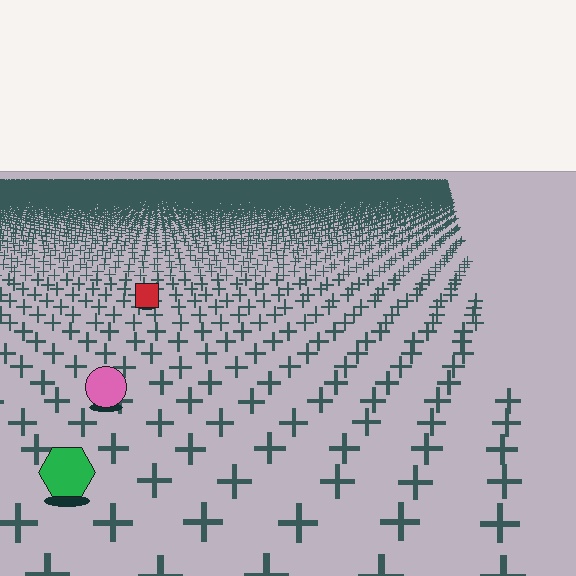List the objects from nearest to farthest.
From nearest to farthest: the green hexagon, the pink circle, the red square.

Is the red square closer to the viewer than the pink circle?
No. The pink circle is closer — you can tell from the texture gradient: the ground texture is coarser near it.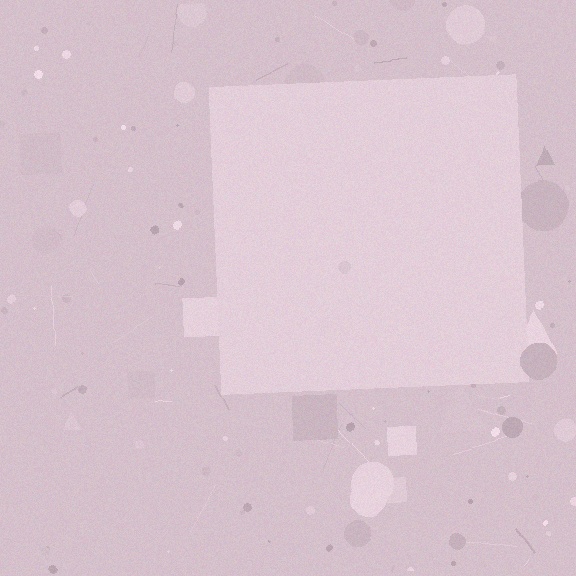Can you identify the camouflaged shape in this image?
The camouflaged shape is a square.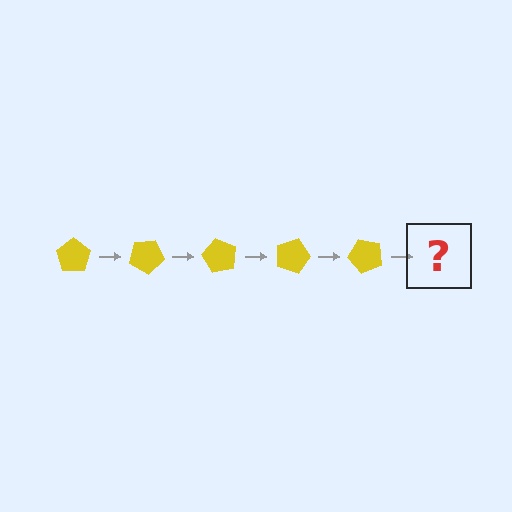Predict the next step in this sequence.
The next step is a yellow pentagon rotated 150 degrees.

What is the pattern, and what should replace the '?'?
The pattern is that the pentagon rotates 30 degrees each step. The '?' should be a yellow pentagon rotated 150 degrees.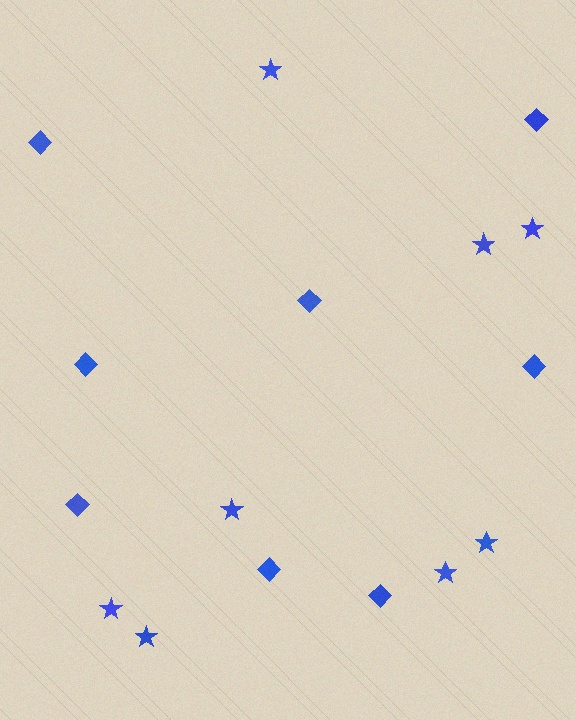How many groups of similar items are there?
There are 2 groups: one group of diamonds (8) and one group of stars (8).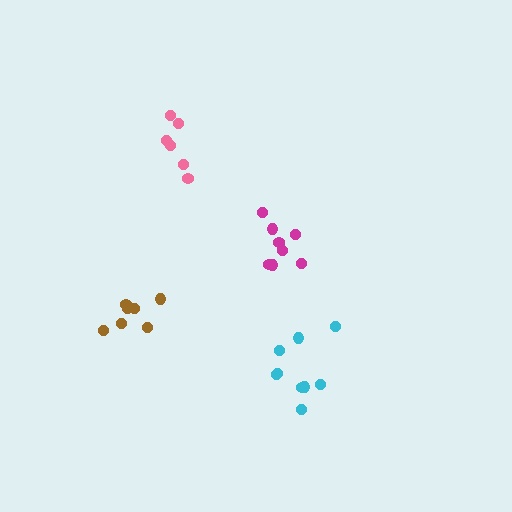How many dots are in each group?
Group 1: 7 dots, Group 2: 9 dots, Group 3: 8 dots, Group 4: 7 dots (31 total).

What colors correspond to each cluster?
The clusters are colored: brown, cyan, magenta, pink.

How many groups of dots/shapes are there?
There are 4 groups.